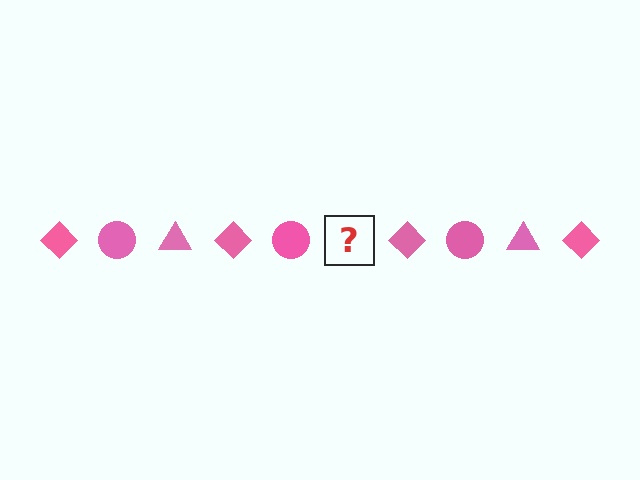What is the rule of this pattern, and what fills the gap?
The rule is that the pattern cycles through diamond, circle, triangle shapes in pink. The gap should be filled with a pink triangle.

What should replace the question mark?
The question mark should be replaced with a pink triangle.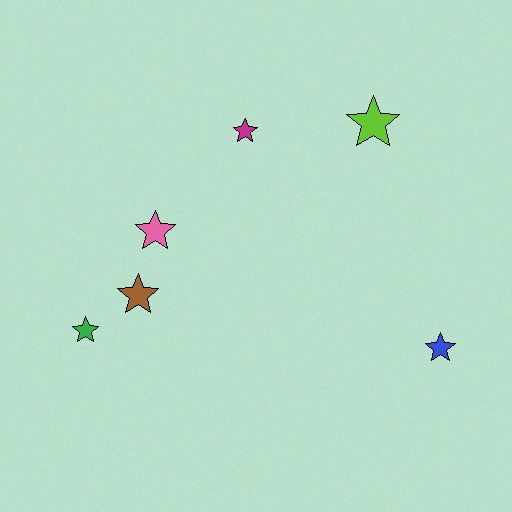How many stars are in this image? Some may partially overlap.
There are 6 stars.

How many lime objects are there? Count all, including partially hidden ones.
There is 1 lime object.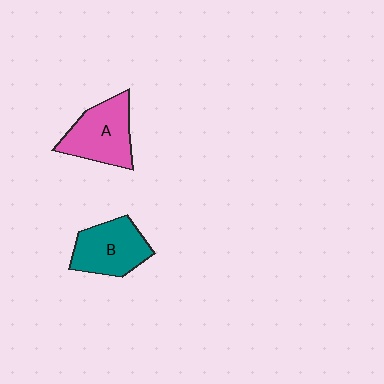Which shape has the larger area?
Shape A (pink).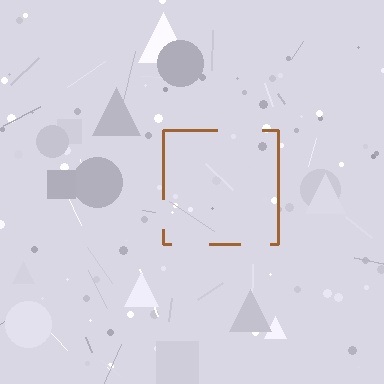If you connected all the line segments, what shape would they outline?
They would outline a square.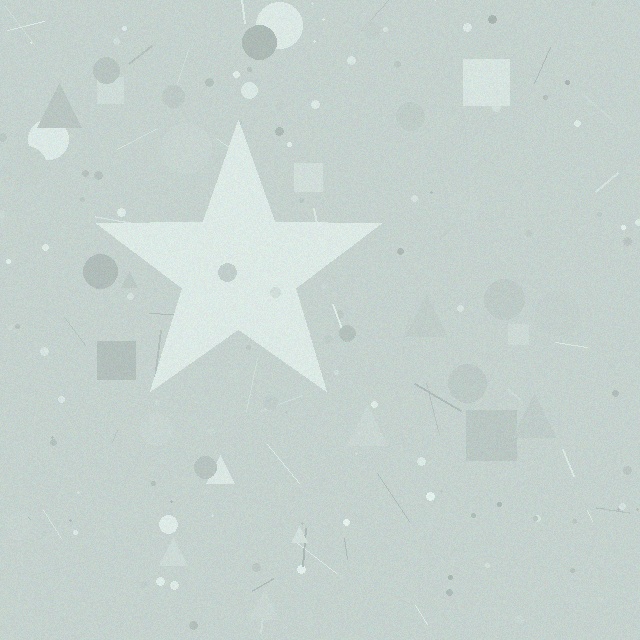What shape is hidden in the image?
A star is hidden in the image.